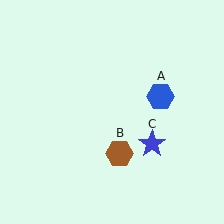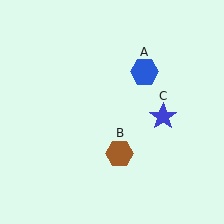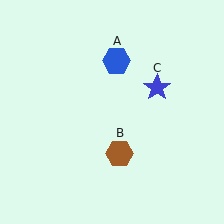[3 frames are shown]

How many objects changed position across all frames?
2 objects changed position: blue hexagon (object A), blue star (object C).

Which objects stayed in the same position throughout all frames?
Brown hexagon (object B) remained stationary.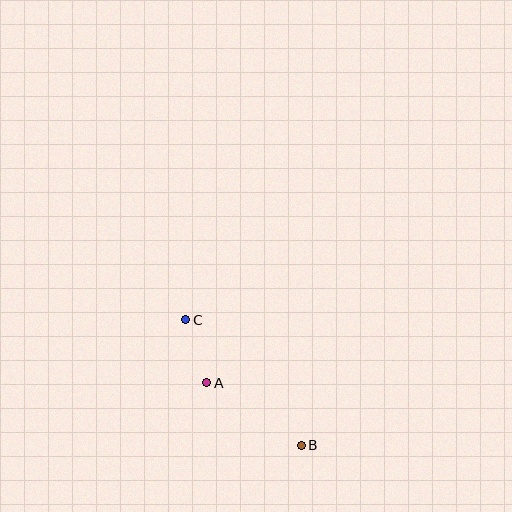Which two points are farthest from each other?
Points B and C are farthest from each other.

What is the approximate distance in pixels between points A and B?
The distance between A and B is approximately 113 pixels.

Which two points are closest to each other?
Points A and C are closest to each other.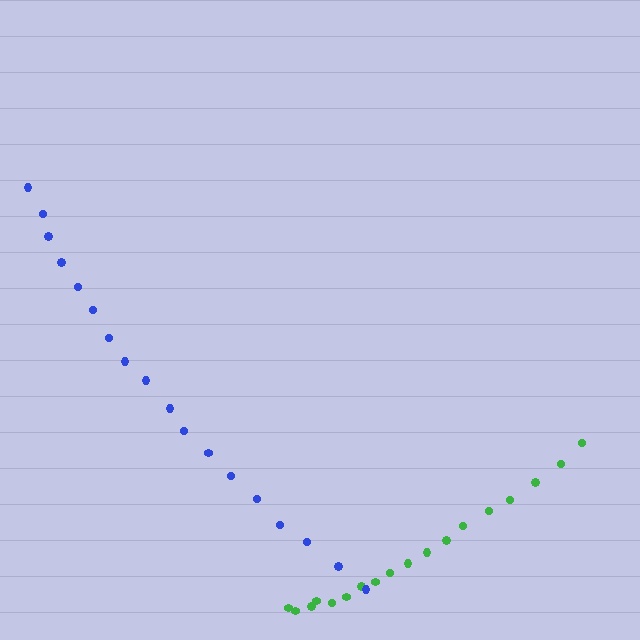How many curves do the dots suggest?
There are 2 distinct paths.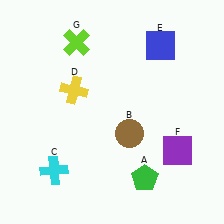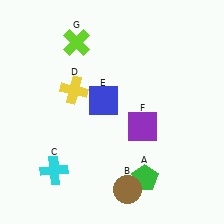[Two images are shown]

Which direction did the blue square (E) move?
The blue square (E) moved left.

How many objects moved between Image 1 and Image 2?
3 objects moved between the two images.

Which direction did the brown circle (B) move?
The brown circle (B) moved down.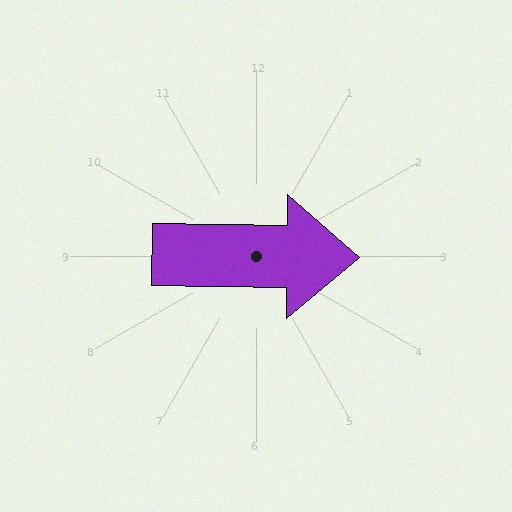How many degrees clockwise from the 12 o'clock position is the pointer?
Approximately 91 degrees.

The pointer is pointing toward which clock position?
Roughly 3 o'clock.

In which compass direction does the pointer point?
East.